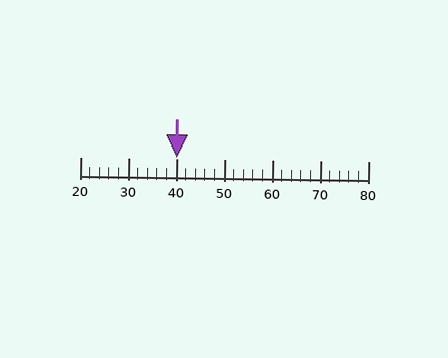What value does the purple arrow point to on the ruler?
The purple arrow points to approximately 40.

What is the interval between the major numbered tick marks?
The major tick marks are spaced 10 units apart.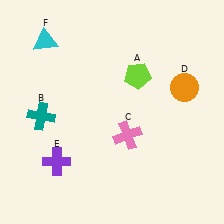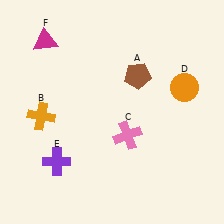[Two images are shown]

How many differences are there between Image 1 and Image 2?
There are 3 differences between the two images.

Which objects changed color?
A changed from lime to brown. B changed from teal to orange. F changed from cyan to magenta.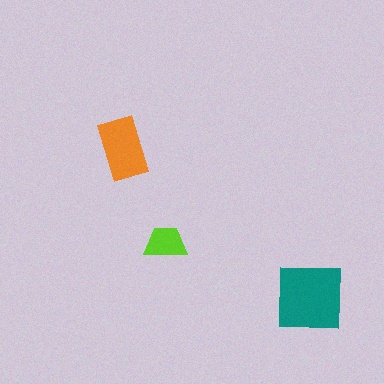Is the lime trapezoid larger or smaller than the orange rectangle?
Smaller.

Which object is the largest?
The teal square.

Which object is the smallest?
The lime trapezoid.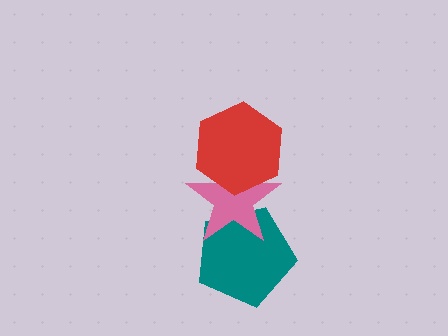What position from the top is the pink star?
The pink star is 2nd from the top.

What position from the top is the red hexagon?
The red hexagon is 1st from the top.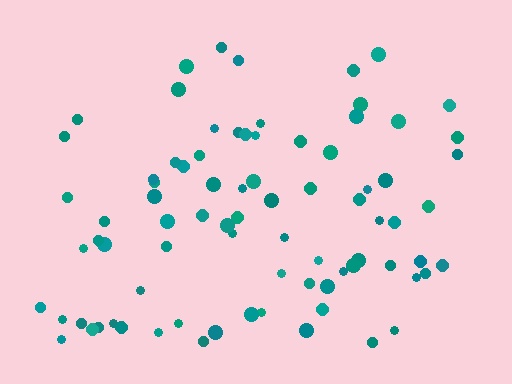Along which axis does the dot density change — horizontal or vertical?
Vertical.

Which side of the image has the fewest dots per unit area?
The top.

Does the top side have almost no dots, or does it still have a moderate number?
Still a moderate number, just noticeably fewer than the bottom.